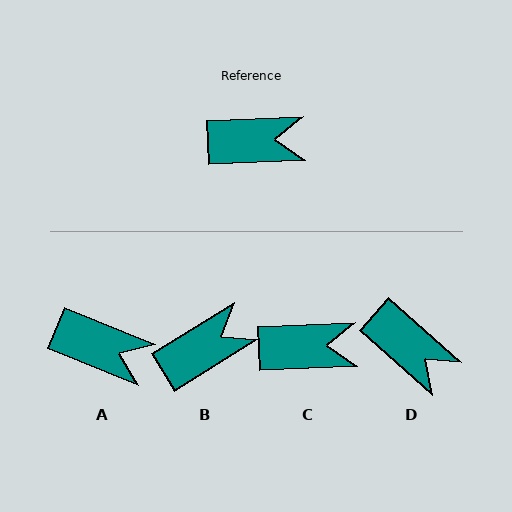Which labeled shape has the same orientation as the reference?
C.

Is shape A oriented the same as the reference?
No, it is off by about 25 degrees.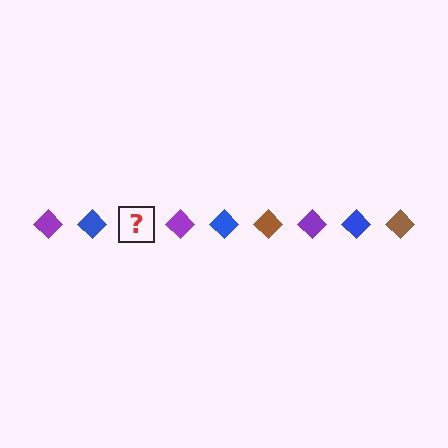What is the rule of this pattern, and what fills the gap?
The rule is that the pattern cycles through purple, blue, brown diamonds. The gap should be filled with a brown diamond.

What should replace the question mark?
The question mark should be replaced with a brown diamond.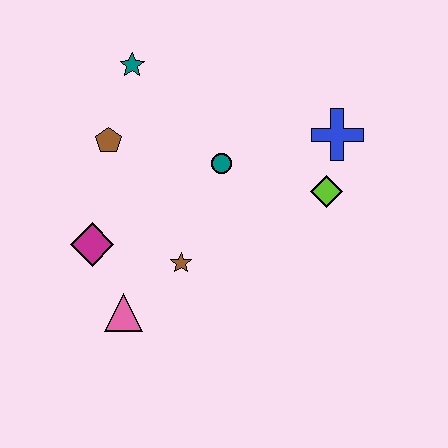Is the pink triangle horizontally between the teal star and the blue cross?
No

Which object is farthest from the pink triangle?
The blue cross is farthest from the pink triangle.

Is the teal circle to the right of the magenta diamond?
Yes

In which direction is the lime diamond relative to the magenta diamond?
The lime diamond is to the right of the magenta diamond.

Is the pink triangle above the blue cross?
No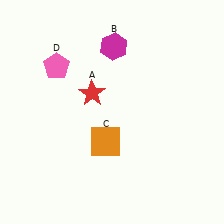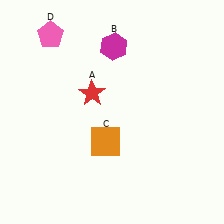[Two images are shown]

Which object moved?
The pink pentagon (D) moved up.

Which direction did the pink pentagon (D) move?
The pink pentagon (D) moved up.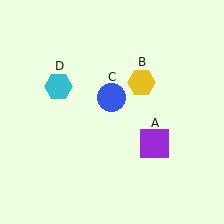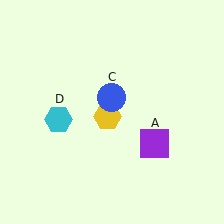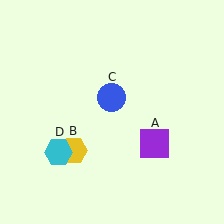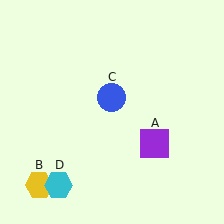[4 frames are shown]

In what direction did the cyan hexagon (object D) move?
The cyan hexagon (object D) moved down.